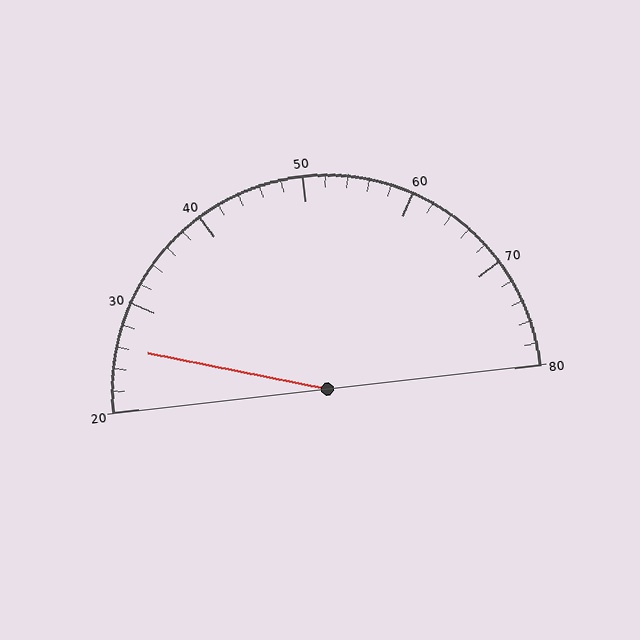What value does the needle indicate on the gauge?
The needle indicates approximately 26.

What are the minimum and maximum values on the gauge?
The gauge ranges from 20 to 80.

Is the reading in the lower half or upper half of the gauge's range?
The reading is in the lower half of the range (20 to 80).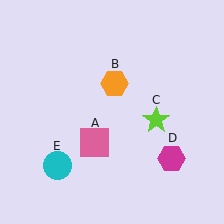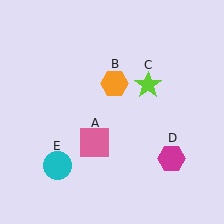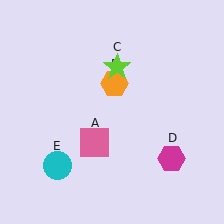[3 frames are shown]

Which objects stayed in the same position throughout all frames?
Pink square (object A) and orange hexagon (object B) and magenta hexagon (object D) and cyan circle (object E) remained stationary.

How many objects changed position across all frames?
1 object changed position: lime star (object C).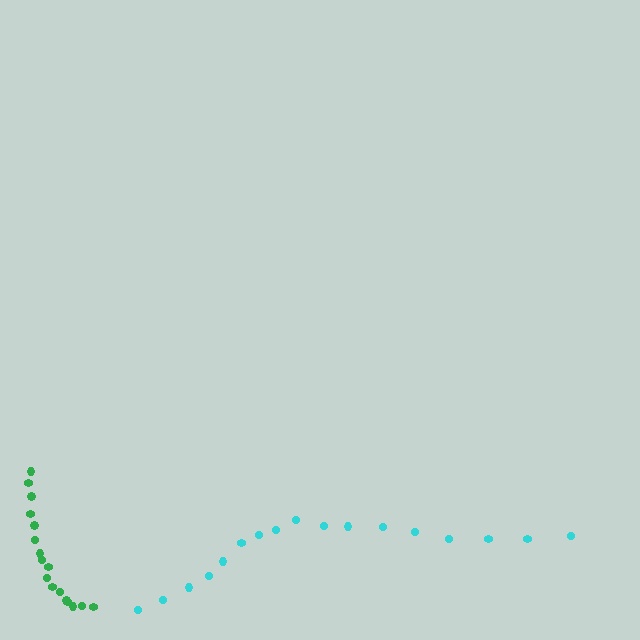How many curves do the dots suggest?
There are 2 distinct paths.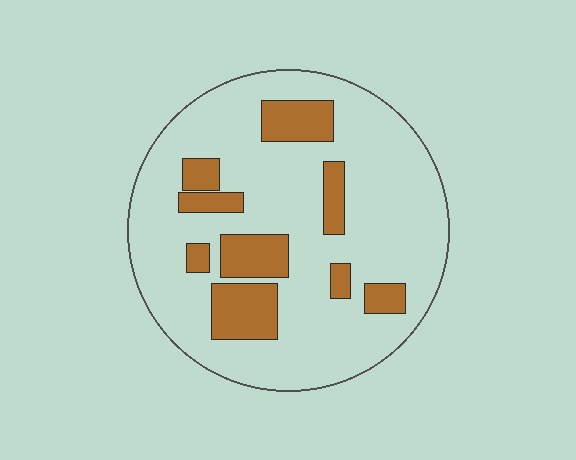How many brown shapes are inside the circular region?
9.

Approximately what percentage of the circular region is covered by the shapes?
Approximately 20%.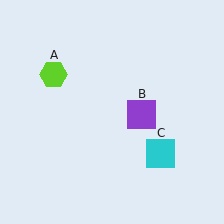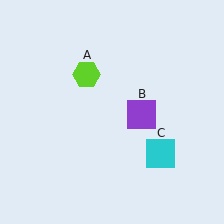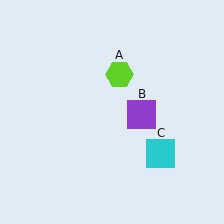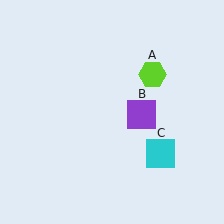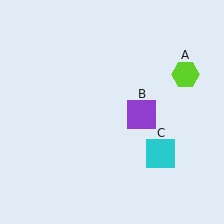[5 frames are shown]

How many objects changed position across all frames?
1 object changed position: lime hexagon (object A).